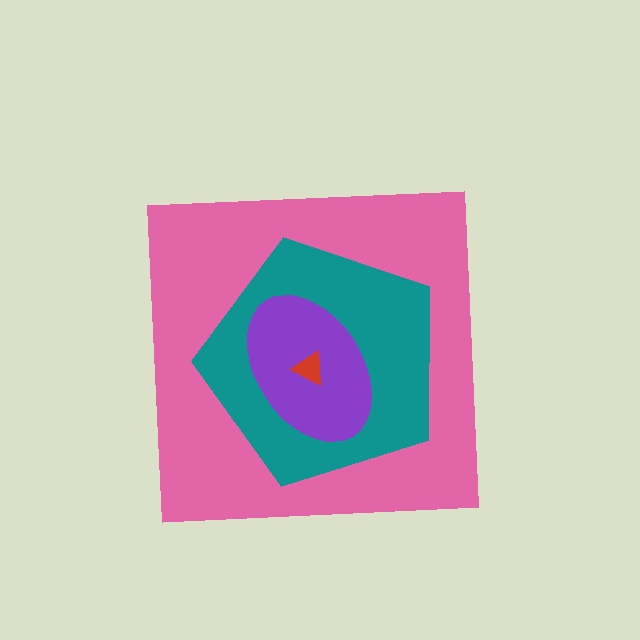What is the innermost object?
The red triangle.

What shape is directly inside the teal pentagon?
The purple ellipse.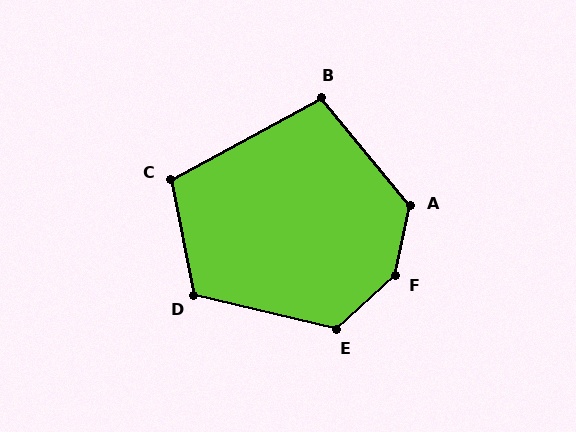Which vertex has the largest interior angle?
F, at approximately 144 degrees.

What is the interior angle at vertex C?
Approximately 107 degrees (obtuse).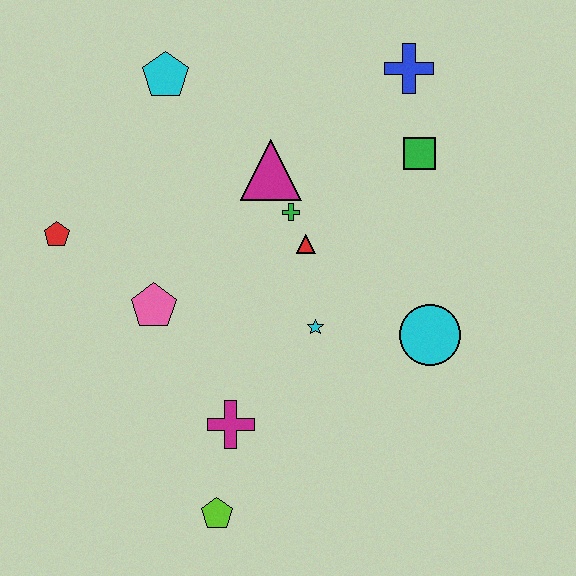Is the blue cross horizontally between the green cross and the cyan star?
No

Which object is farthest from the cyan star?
The cyan pentagon is farthest from the cyan star.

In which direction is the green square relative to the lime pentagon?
The green square is above the lime pentagon.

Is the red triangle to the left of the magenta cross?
No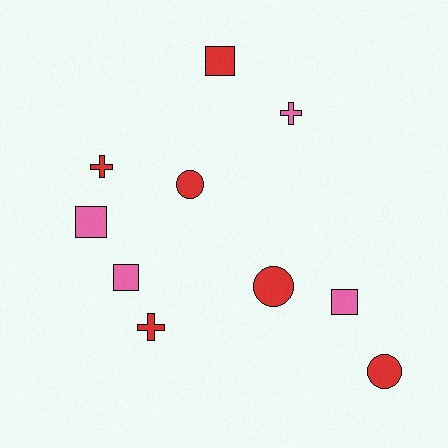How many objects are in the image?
There are 10 objects.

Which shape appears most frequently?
Square, with 4 objects.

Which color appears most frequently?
Red, with 6 objects.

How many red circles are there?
There are 3 red circles.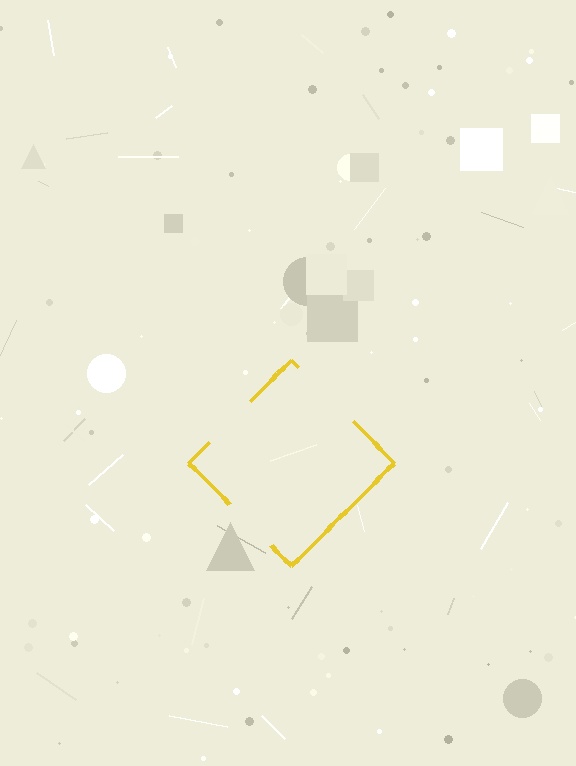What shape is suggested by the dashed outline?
The dashed outline suggests a diamond.